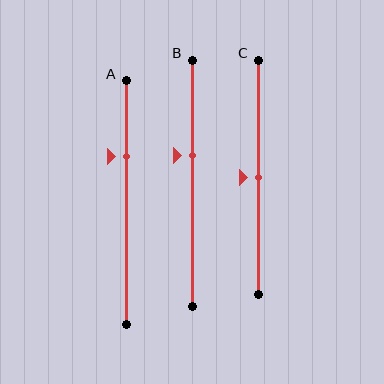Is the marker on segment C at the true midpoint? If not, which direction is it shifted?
Yes, the marker on segment C is at the true midpoint.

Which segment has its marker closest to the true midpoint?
Segment C has its marker closest to the true midpoint.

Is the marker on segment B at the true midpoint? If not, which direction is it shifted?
No, the marker on segment B is shifted upward by about 11% of the segment length.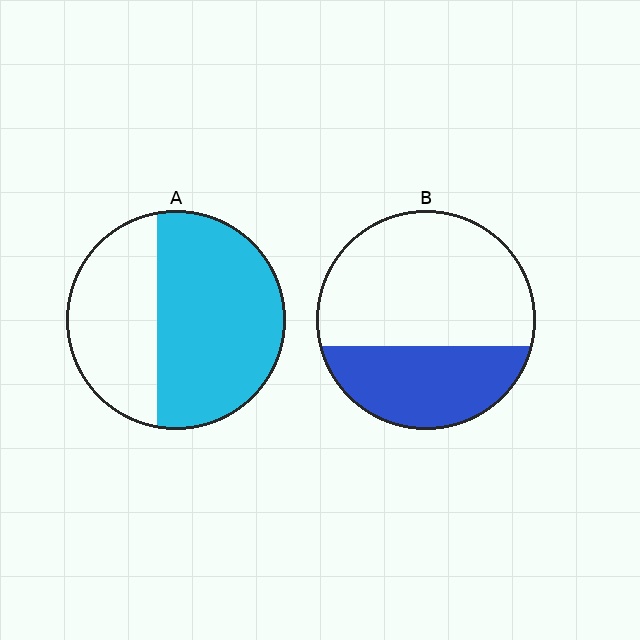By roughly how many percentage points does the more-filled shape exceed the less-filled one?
By roughly 25 percentage points (A over B).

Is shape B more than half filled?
No.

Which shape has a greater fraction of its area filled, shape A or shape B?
Shape A.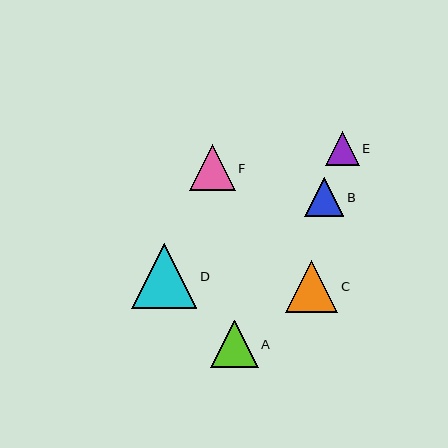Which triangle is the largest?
Triangle D is the largest with a size of approximately 65 pixels.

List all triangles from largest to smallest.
From largest to smallest: D, C, A, F, B, E.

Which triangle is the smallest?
Triangle E is the smallest with a size of approximately 33 pixels.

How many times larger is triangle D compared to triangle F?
Triangle D is approximately 1.4 times the size of triangle F.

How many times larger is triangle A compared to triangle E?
Triangle A is approximately 1.4 times the size of triangle E.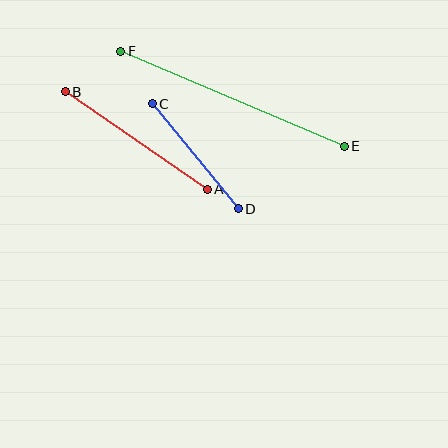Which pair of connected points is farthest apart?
Points E and F are farthest apart.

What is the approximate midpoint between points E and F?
The midpoint is at approximately (233, 99) pixels.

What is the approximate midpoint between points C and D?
The midpoint is at approximately (195, 156) pixels.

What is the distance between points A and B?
The distance is approximately 172 pixels.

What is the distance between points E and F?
The distance is approximately 243 pixels.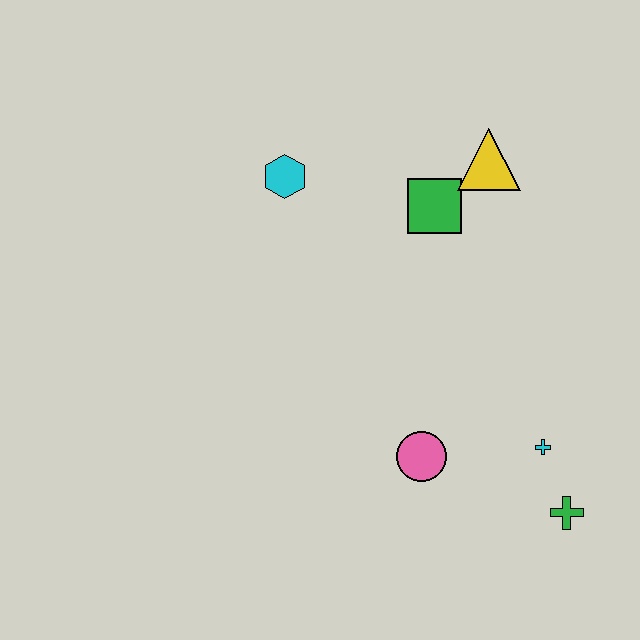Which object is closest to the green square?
The yellow triangle is closest to the green square.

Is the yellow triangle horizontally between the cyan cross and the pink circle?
Yes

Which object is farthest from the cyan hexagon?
The green cross is farthest from the cyan hexagon.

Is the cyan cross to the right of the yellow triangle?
Yes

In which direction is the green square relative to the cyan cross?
The green square is above the cyan cross.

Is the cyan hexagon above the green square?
Yes